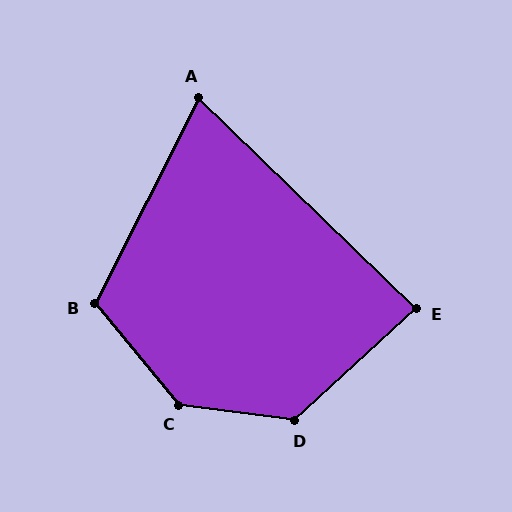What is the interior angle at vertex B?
Approximately 114 degrees (obtuse).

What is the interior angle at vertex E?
Approximately 87 degrees (approximately right).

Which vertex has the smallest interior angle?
A, at approximately 73 degrees.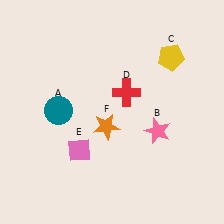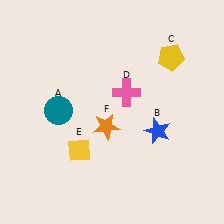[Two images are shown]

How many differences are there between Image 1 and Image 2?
There are 3 differences between the two images.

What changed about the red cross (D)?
In Image 1, D is red. In Image 2, it changed to pink.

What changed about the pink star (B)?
In Image 1, B is pink. In Image 2, it changed to blue.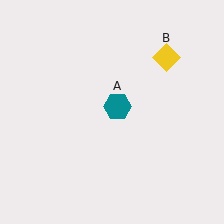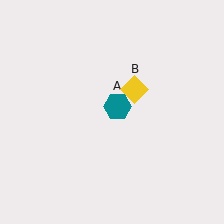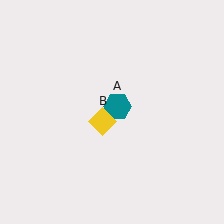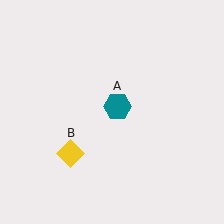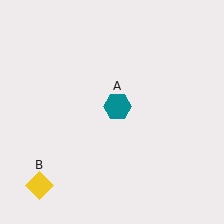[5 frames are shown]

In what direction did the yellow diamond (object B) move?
The yellow diamond (object B) moved down and to the left.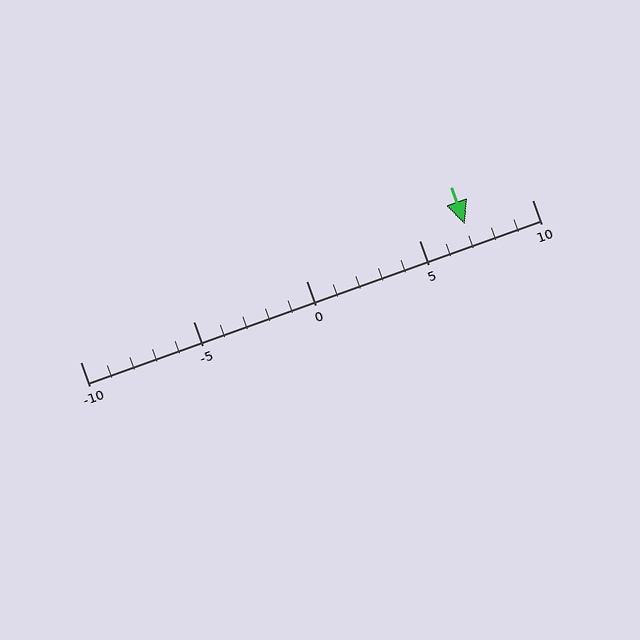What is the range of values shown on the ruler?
The ruler shows values from -10 to 10.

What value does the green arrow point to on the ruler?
The green arrow points to approximately 7.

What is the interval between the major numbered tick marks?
The major tick marks are spaced 5 units apart.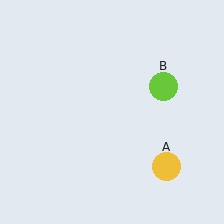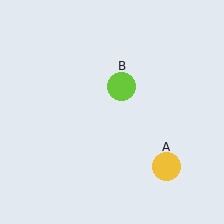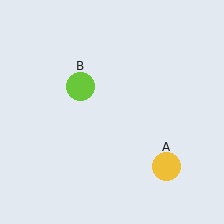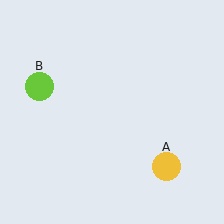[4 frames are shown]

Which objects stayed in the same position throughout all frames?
Yellow circle (object A) remained stationary.